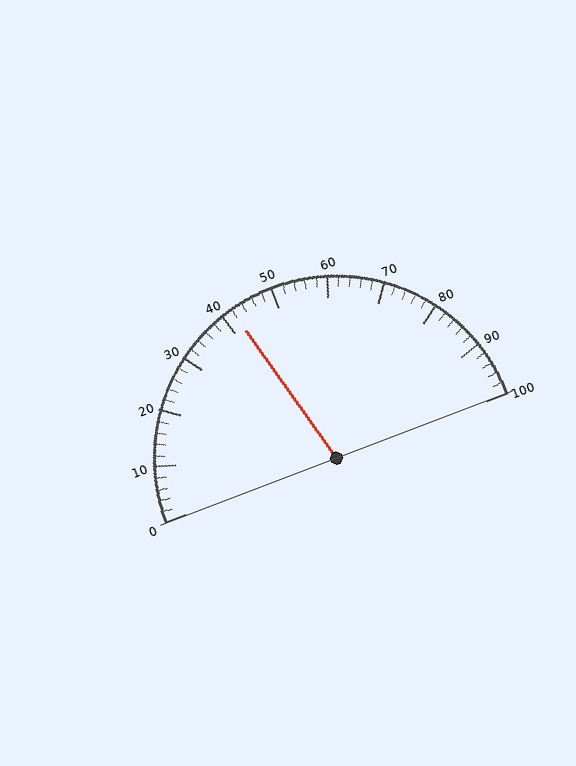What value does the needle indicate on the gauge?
The needle indicates approximately 42.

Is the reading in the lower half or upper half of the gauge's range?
The reading is in the lower half of the range (0 to 100).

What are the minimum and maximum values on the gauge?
The gauge ranges from 0 to 100.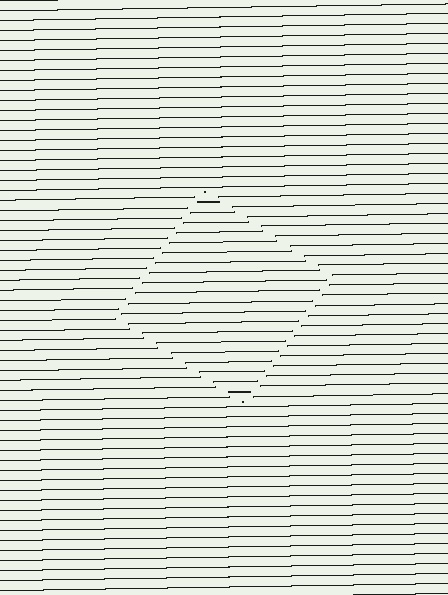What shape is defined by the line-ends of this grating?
An illusory square. The interior of the shape contains the same grating, shifted by half a period — the contour is defined by the phase discontinuity where line-ends from the inner and outer gratings abut.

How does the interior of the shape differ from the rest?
The interior of the shape contains the same grating, shifted by half a period — the contour is defined by the phase discontinuity where line-ends from the inner and outer gratings abut.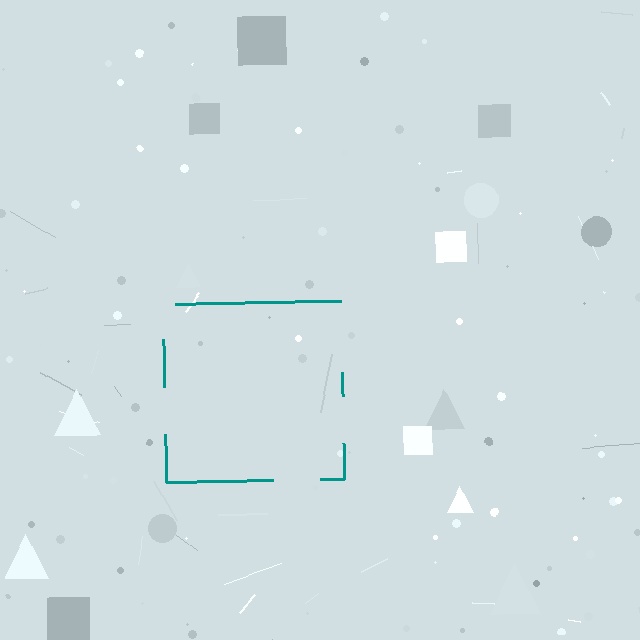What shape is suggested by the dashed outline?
The dashed outline suggests a square.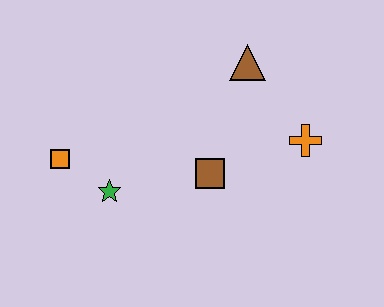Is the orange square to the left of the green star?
Yes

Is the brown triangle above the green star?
Yes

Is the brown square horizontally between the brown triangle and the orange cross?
No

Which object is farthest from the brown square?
The orange square is farthest from the brown square.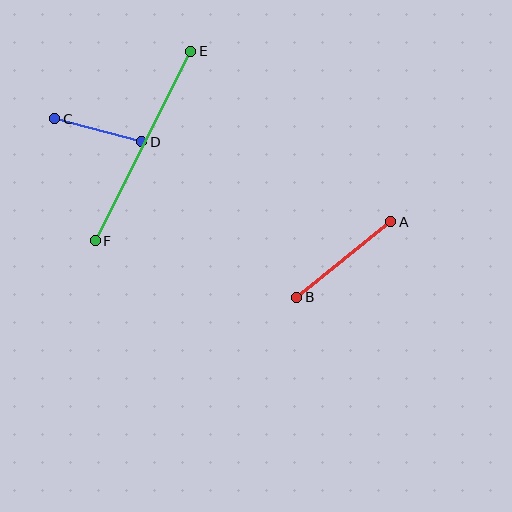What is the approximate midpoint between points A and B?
The midpoint is at approximately (344, 260) pixels.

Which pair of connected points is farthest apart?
Points E and F are farthest apart.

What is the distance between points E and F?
The distance is approximately 212 pixels.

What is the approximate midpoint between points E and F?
The midpoint is at approximately (143, 146) pixels.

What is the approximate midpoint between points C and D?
The midpoint is at approximately (98, 130) pixels.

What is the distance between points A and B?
The distance is approximately 121 pixels.